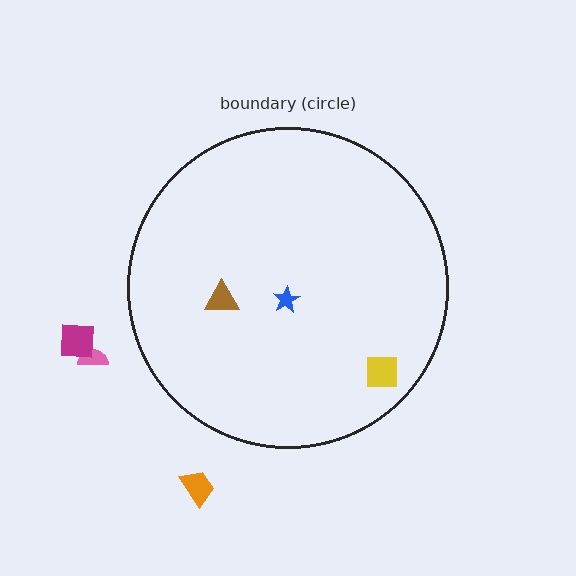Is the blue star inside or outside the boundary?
Inside.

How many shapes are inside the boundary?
3 inside, 3 outside.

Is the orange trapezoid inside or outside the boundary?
Outside.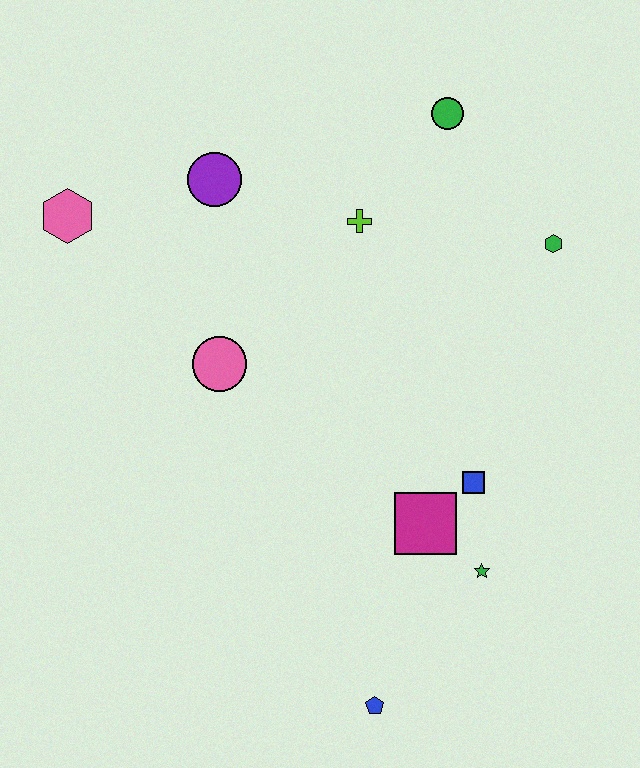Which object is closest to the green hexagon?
The green circle is closest to the green hexagon.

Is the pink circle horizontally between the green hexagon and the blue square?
No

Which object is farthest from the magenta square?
The pink hexagon is farthest from the magenta square.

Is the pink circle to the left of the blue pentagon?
Yes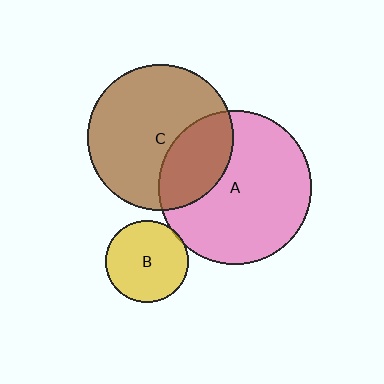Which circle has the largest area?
Circle A (pink).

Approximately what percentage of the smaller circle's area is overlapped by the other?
Approximately 5%.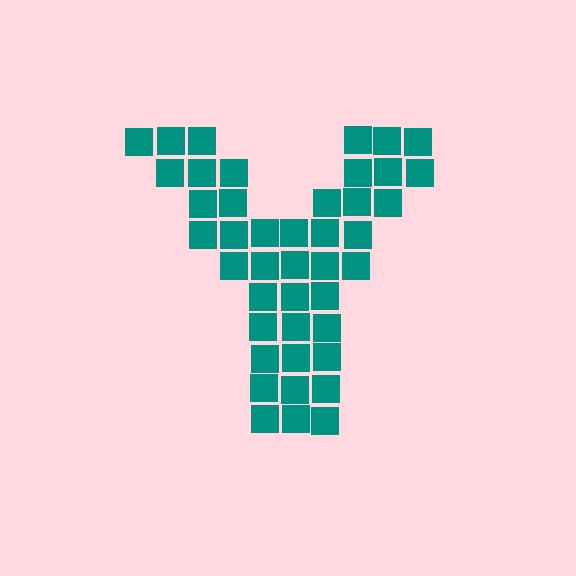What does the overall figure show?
The overall figure shows the letter Y.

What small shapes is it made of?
It is made of small squares.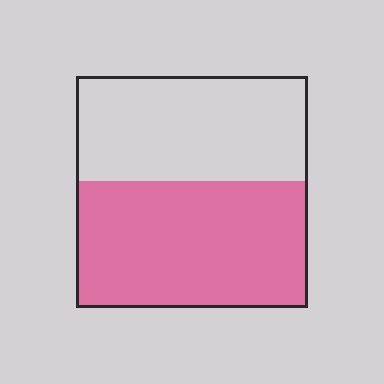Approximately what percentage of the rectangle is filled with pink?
Approximately 55%.